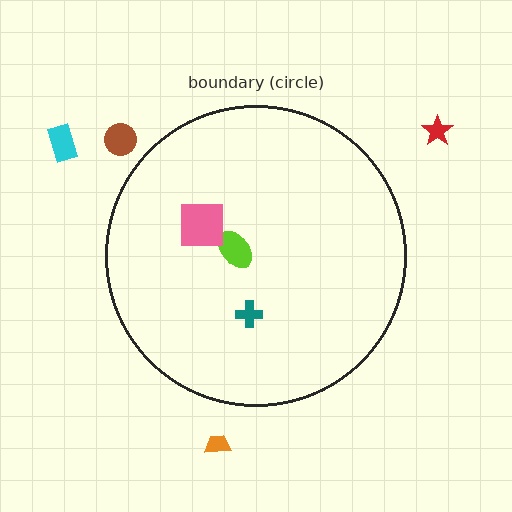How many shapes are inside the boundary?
3 inside, 4 outside.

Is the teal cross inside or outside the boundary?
Inside.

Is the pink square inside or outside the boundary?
Inside.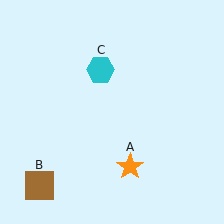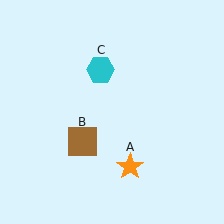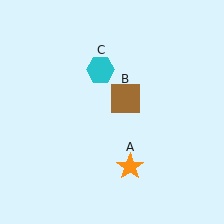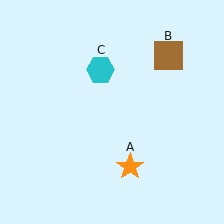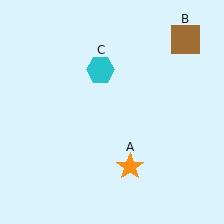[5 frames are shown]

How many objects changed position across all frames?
1 object changed position: brown square (object B).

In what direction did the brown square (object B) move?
The brown square (object B) moved up and to the right.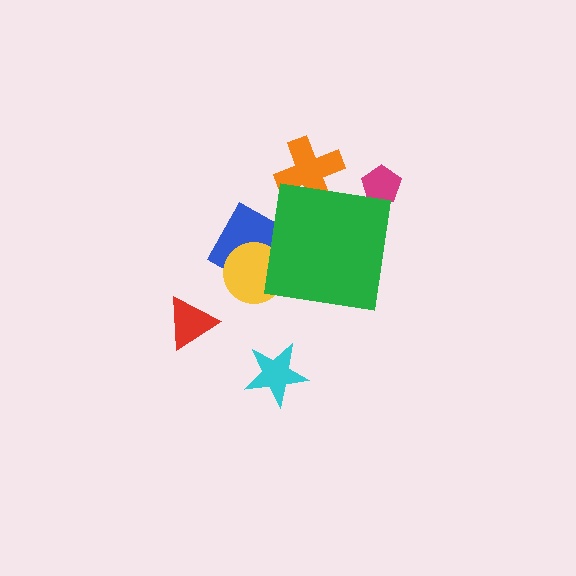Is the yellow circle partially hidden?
Yes, the yellow circle is partially hidden behind the green square.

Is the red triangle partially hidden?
No, the red triangle is fully visible.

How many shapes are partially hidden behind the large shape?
4 shapes are partially hidden.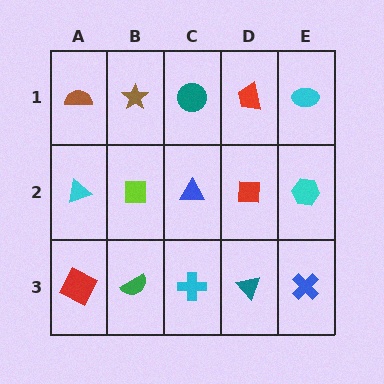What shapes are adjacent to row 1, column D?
A red square (row 2, column D), a teal circle (row 1, column C), a cyan ellipse (row 1, column E).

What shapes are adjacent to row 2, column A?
A brown semicircle (row 1, column A), a red square (row 3, column A), a lime square (row 2, column B).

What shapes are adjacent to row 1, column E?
A cyan hexagon (row 2, column E), a red trapezoid (row 1, column D).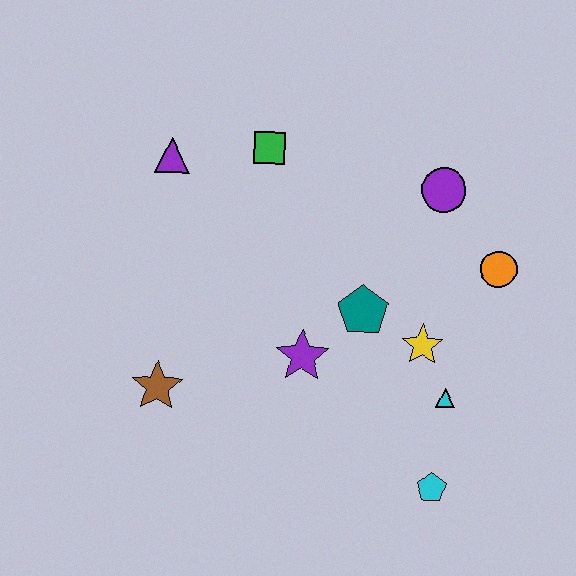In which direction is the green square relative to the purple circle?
The green square is to the left of the purple circle.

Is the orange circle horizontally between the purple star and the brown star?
No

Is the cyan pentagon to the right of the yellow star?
Yes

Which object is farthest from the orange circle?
The brown star is farthest from the orange circle.